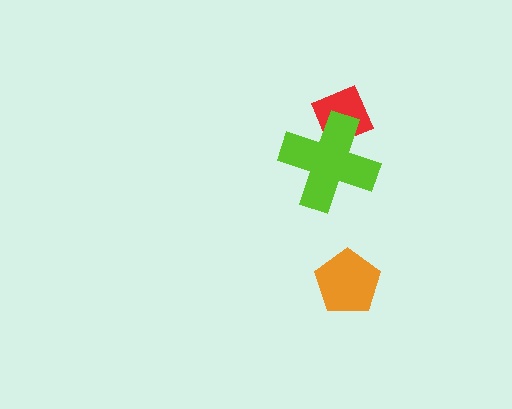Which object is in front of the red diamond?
The lime cross is in front of the red diamond.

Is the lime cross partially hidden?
No, no other shape covers it.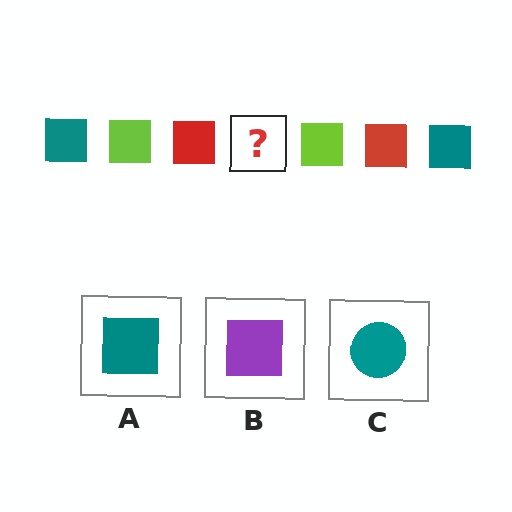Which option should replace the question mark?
Option A.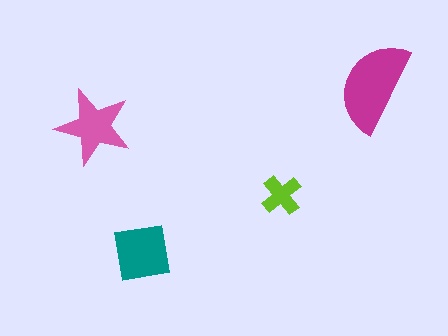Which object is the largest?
The magenta semicircle.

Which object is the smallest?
The lime cross.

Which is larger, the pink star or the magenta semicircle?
The magenta semicircle.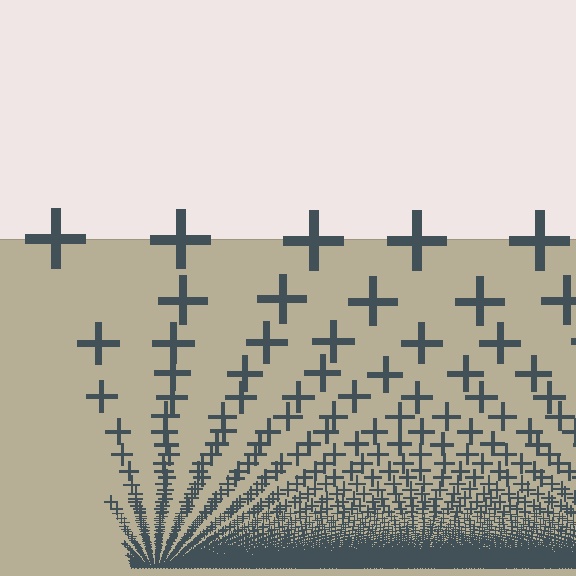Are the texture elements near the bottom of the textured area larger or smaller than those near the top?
Smaller. The gradient is inverted — elements near the bottom are smaller and denser.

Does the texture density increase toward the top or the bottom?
Density increases toward the bottom.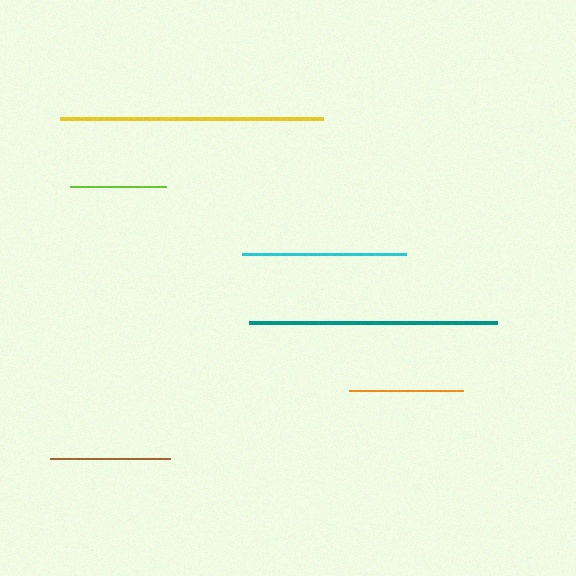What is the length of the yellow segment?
The yellow segment is approximately 263 pixels long.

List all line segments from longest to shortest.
From longest to shortest: yellow, teal, cyan, brown, orange, lime.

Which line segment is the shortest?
The lime line is the shortest at approximately 96 pixels.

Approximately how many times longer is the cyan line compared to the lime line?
The cyan line is approximately 1.7 times the length of the lime line.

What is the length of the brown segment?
The brown segment is approximately 120 pixels long.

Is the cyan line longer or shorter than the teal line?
The teal line is longer than the cyan line.